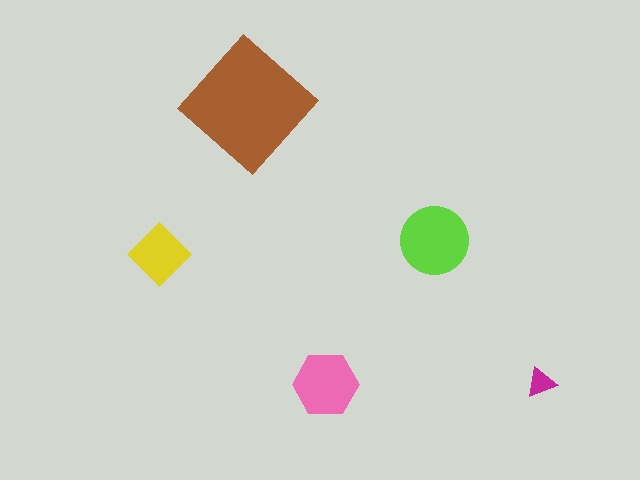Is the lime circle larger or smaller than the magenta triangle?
Larger.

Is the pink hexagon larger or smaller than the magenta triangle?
Larger.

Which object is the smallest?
The magenta triangle.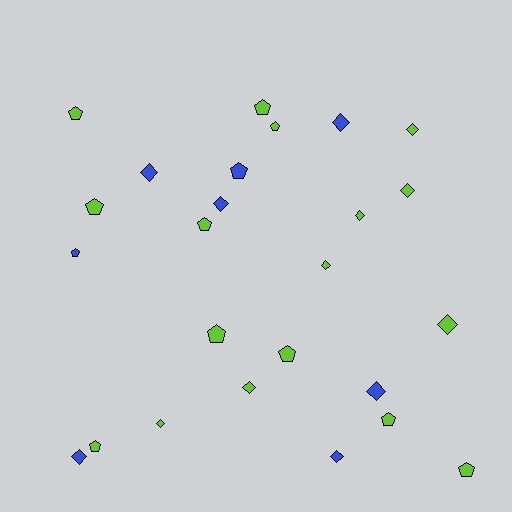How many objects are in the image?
There are 25 objects.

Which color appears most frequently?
Lime, with 17 objects.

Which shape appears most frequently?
Diamond, with 13 objects.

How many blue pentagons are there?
There are 2 blue pentagons.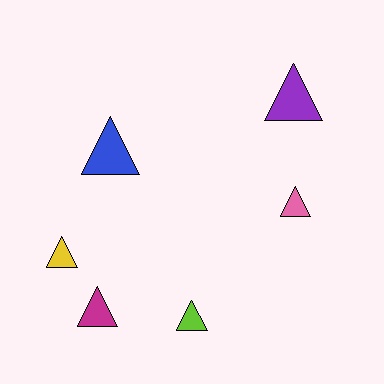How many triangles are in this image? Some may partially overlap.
There are 6 triangles.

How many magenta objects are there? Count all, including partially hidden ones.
There is 1 magenta object.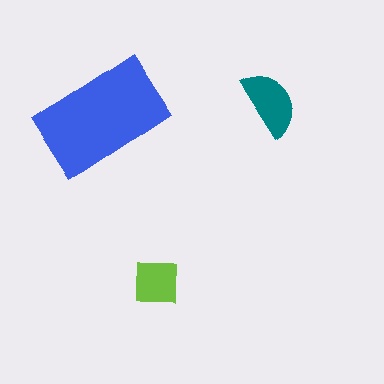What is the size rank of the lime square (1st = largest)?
3rd.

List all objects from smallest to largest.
The lime square, the teal semicircle, the blue rectangle.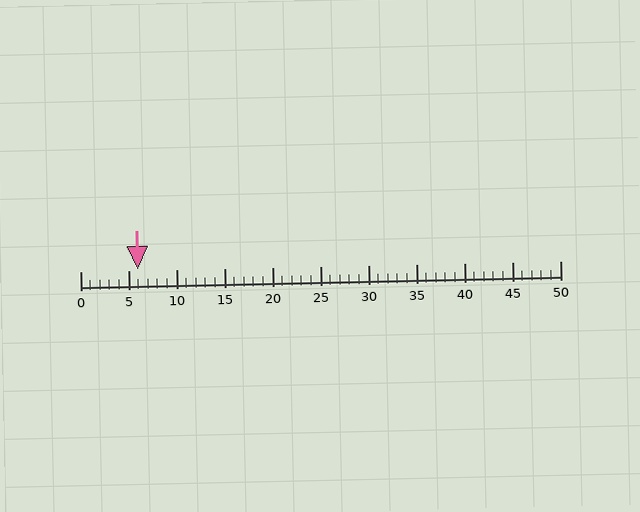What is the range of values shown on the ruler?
The ruler shows values from 0 to 50.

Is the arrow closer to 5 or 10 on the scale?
The arrow is closer to 5.